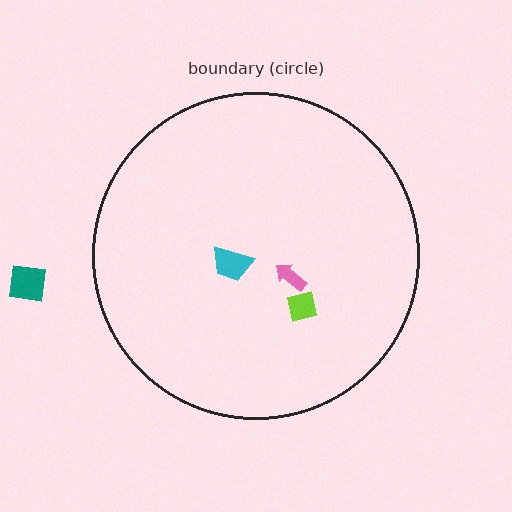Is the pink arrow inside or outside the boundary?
Inside.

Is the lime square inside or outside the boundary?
Inside.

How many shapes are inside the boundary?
3 inside, 1 outside.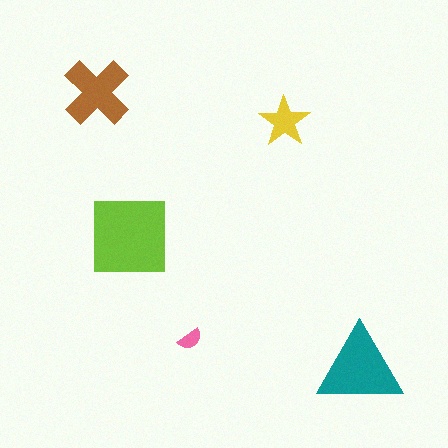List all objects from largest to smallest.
The lime square, the teal triangle, the brown cross, the yellow star, the pink semicircle.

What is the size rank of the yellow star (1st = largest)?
4th.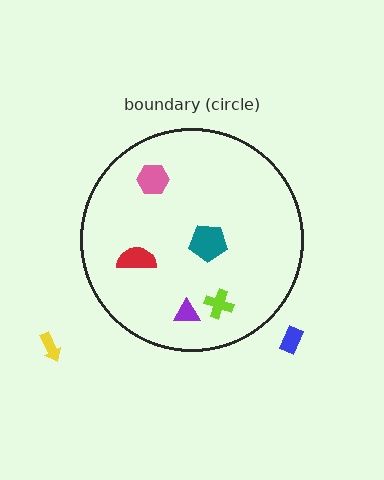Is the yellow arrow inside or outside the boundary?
Outside.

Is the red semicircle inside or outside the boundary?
Inside.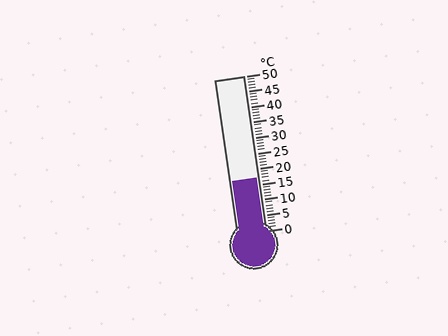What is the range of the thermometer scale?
The thermometer scale ranges from 0°C to 50°C.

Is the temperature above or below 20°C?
The temperature is below 20°C.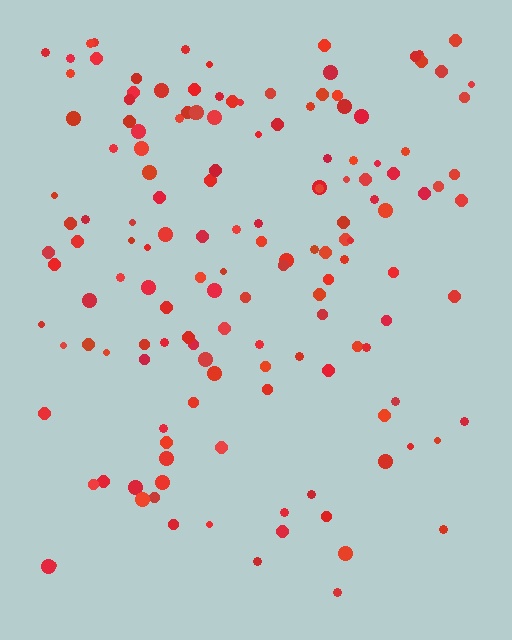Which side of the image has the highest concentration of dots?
The top.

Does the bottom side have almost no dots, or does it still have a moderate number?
Still a moderate number, just noticeably fewer than the top.